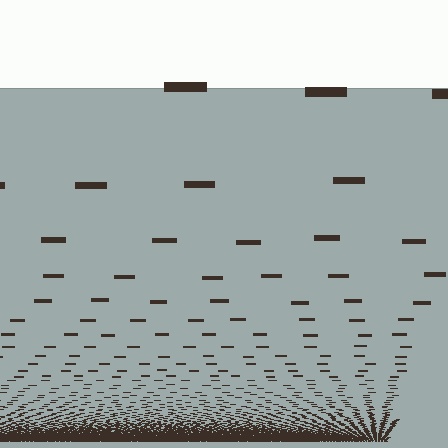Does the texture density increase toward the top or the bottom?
Density increases toward the bottom.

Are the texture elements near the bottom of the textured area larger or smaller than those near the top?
Smaller. The gradient is inverted — elements near the bottom are smaller and denser.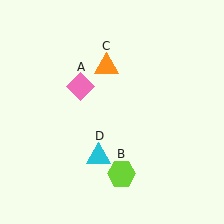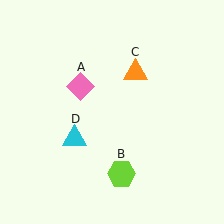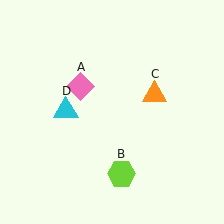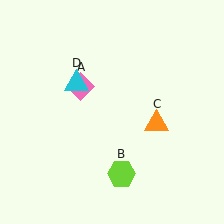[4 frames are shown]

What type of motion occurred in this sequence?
The orange triangle (object C), cyan triangle (object D) rotated clockwise around the center of the scene.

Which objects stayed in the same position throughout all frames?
Pink diamond (object A) and lime hexagon (object B) remained stationary.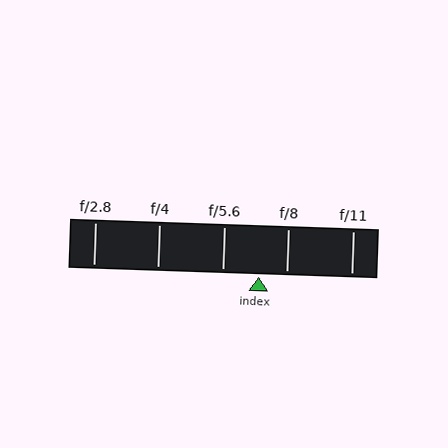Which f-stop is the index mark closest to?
The index mark is closest to f/8.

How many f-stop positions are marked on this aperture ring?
There are 5 f-stop positions marked.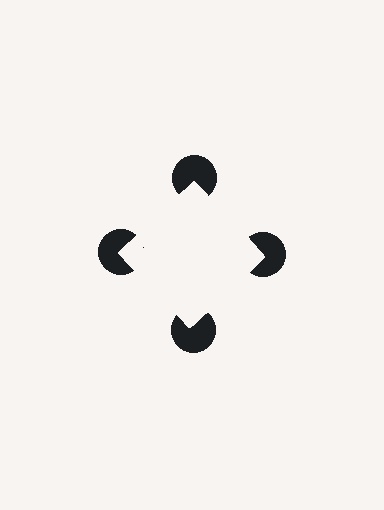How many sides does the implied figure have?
4 sides.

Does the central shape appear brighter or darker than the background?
It typically appears slightly brighter than the background, even though no actual brightness change is drawn.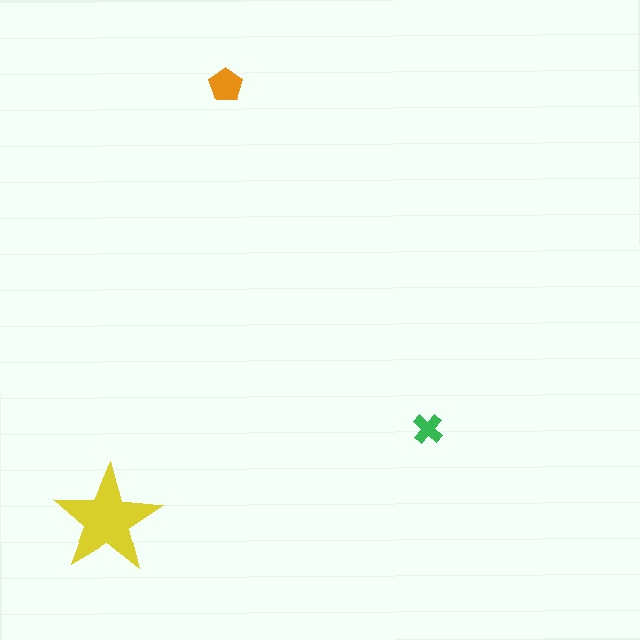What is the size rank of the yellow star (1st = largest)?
1st.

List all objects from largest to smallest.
The yellow star, the orange pentagon, the green cross.